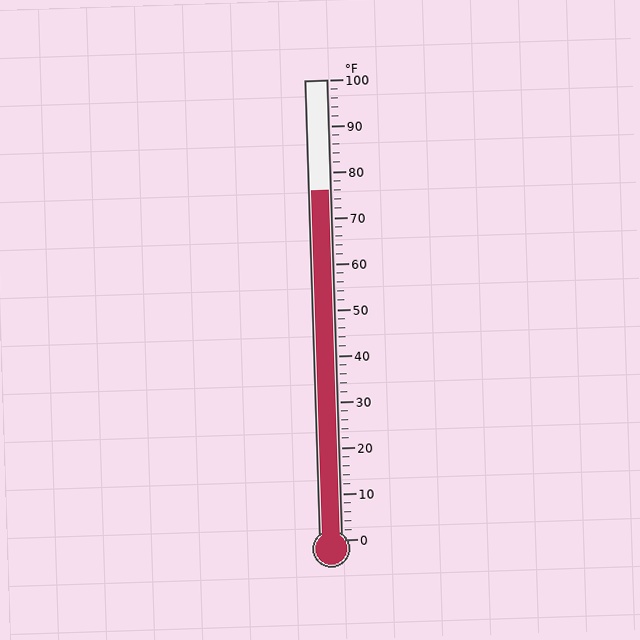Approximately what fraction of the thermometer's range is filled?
The thermometer is filled to approximately 75% of its range.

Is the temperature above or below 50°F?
The temperature is above 50°F.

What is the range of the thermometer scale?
The thermometer scale ranges from 0°F to 100°F.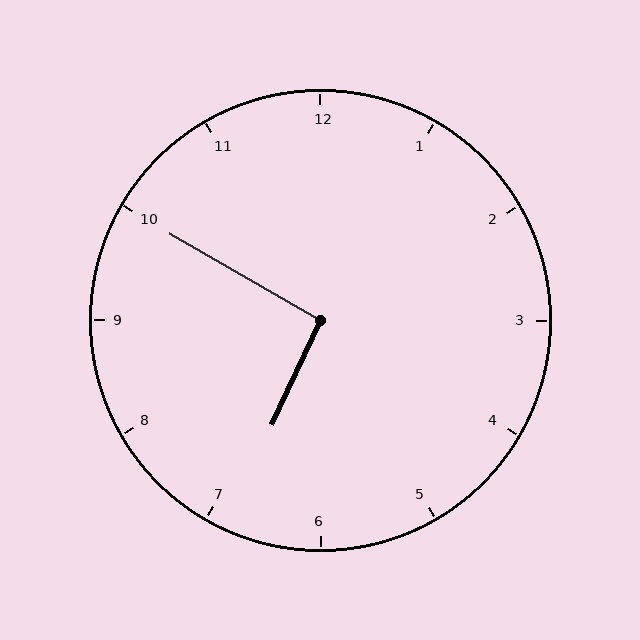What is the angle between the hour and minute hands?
Approximately 95 degrees.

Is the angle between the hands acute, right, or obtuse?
It is right.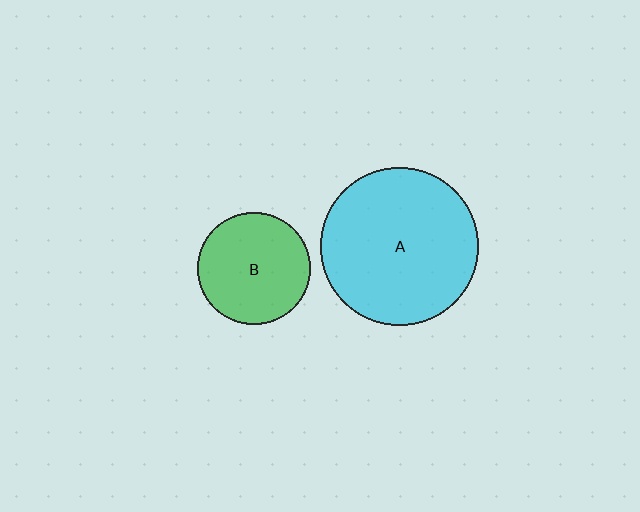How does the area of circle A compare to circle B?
Approximately 2.0 times.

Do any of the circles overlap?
No, none of the circles overlap.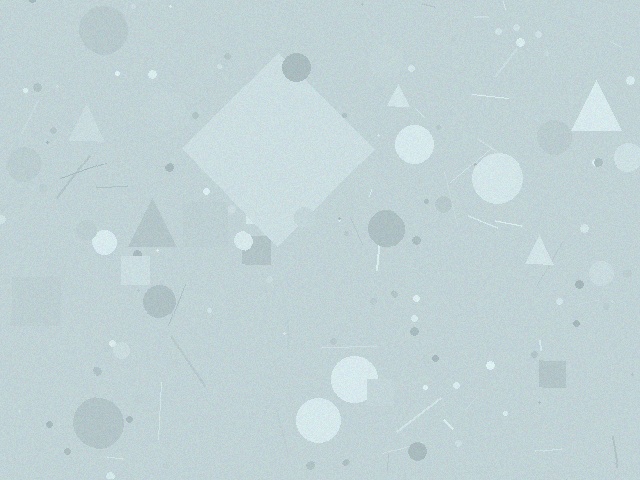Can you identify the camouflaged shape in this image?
The camouflaged shape is a diamond.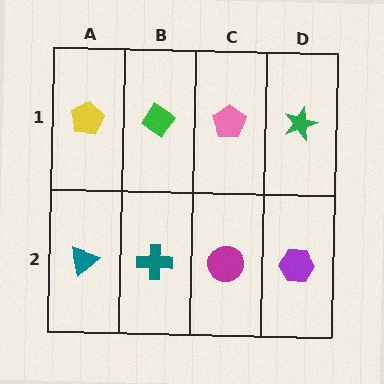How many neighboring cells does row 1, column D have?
2.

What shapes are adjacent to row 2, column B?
A green diamond (row 1, column B), a teal triangle (row 2, column A), a magenta circle (row 2, column C).